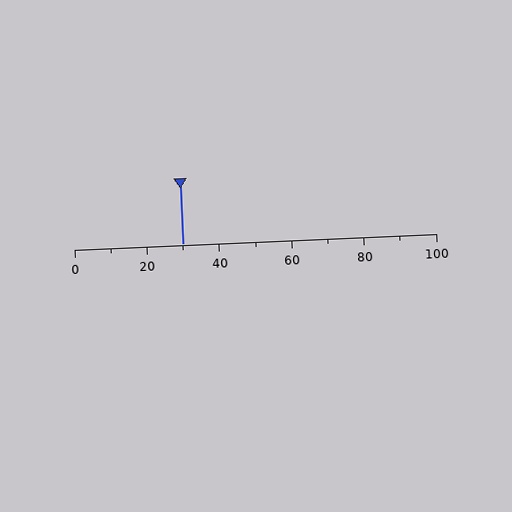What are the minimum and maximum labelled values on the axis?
The axis runs from 0 to 100.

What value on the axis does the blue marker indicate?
The marker indicates approximately 30.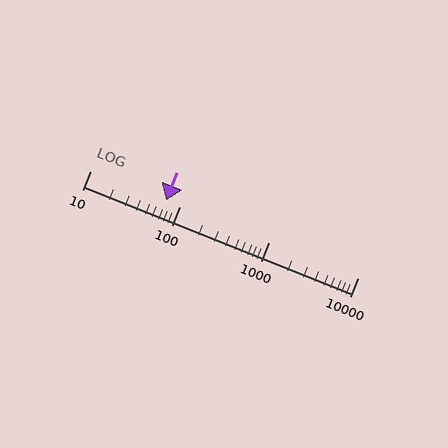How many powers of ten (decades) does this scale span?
The scale spans 3 decades, from 10 to 10000.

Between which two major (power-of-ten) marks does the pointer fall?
The pointer is between 10 and 100.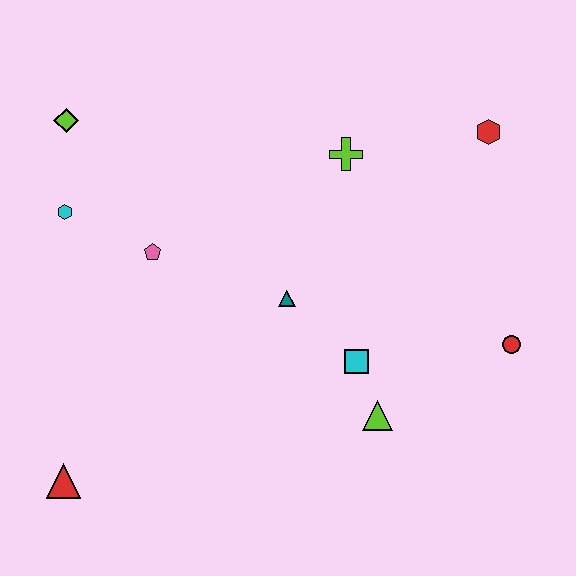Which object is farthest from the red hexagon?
The red triangle is farthest from the red hexagon.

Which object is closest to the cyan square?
The lime triangle is closest to the cyan square.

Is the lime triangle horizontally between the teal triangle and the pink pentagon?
No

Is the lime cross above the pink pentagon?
Yes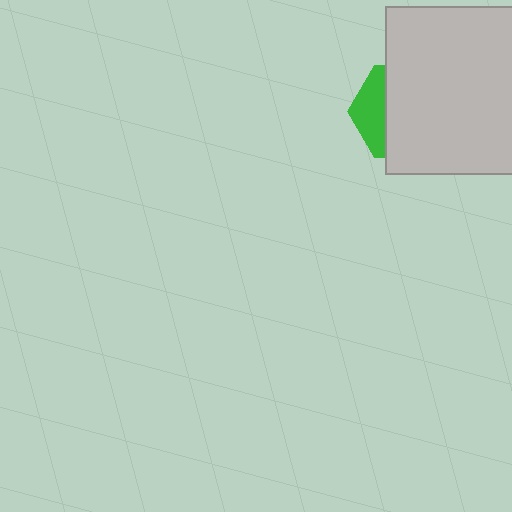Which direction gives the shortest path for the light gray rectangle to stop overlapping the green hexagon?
Moving right gives the shortest separation.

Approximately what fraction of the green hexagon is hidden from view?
Roughly 69% of the green hexagon is hidden behind the light gray rectangle.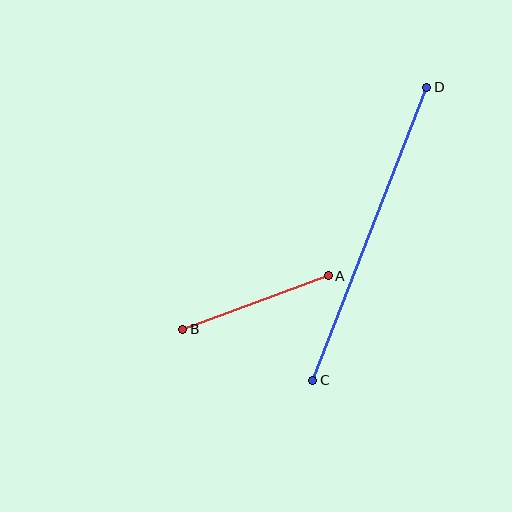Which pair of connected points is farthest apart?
Points C and D are farthest apart.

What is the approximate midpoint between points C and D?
The midpoint is at approximately (370, 234) pixels.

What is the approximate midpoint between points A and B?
The midpoint is at approximately (256, 303) pixels.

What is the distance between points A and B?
The distance is approximately 155 pixels.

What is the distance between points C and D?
The distance is approximately 315 pixels.